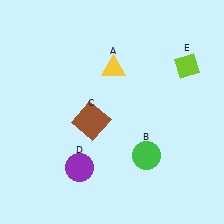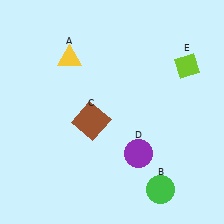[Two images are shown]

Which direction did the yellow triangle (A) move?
The yellow triangle (A) moved left.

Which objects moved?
The objects that moved are: the yellow triangle (A), the green circle (B), the purple circle (D).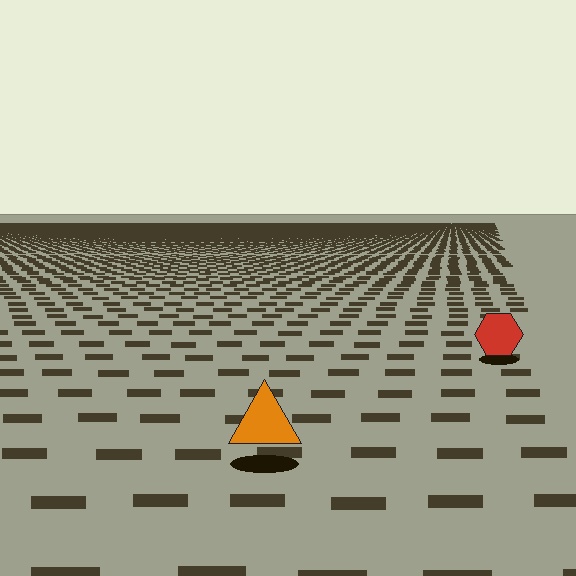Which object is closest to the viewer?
The orange triangle is closest. The texture marks near it are larger and more spread out.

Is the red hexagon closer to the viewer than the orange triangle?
No. The orange triangle is closer — you can tell from the texture gradient: the ground texture is coarser near it.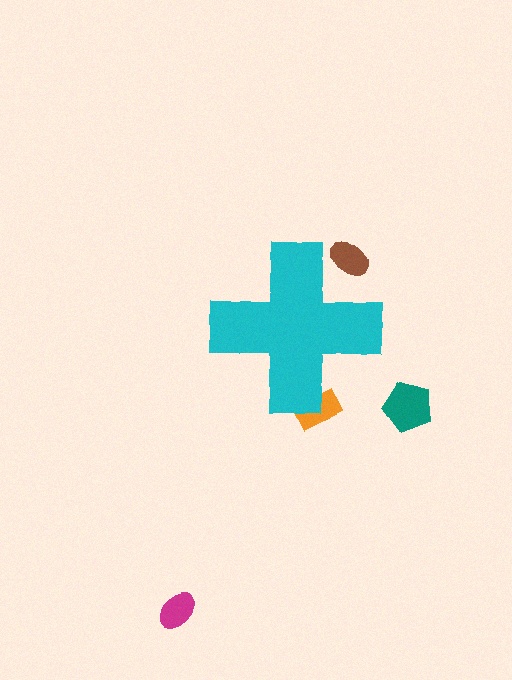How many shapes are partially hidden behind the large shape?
2 shapes are partially hidden.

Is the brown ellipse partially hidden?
Yes, the brown ellipse is partially hidden behind the cyan cross.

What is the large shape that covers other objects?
A cyan cross.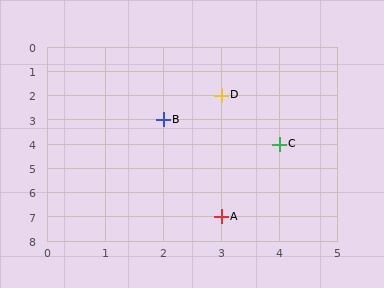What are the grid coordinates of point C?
Point C is at grid coordinates (4, 4).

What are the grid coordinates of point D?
Point D is at grid coordinates (3, 2).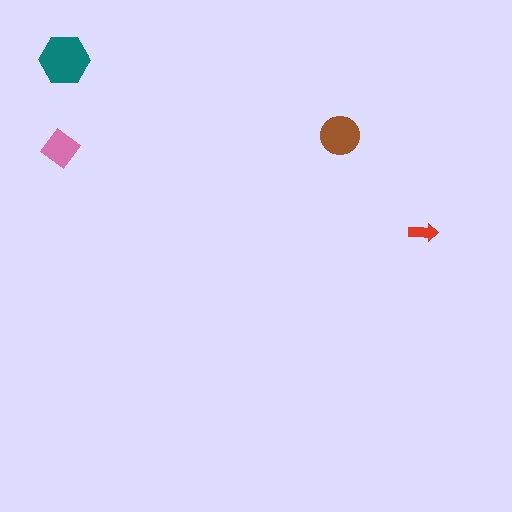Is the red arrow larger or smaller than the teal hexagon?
Smaller.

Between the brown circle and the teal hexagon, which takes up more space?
The teal hexagon.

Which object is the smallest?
The red arrow.